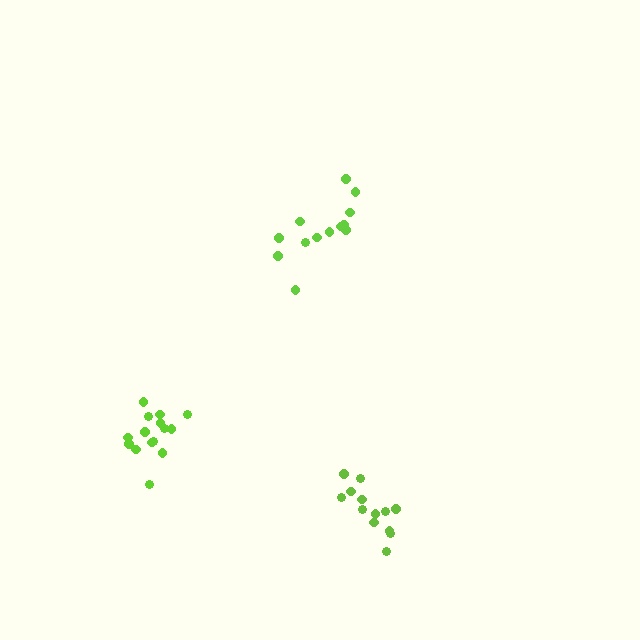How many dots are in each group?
Group 1: 13 dots, Group 2: 13 dots, Group 3: 15 dots (41 total).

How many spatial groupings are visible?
There are 3 spatial groupings.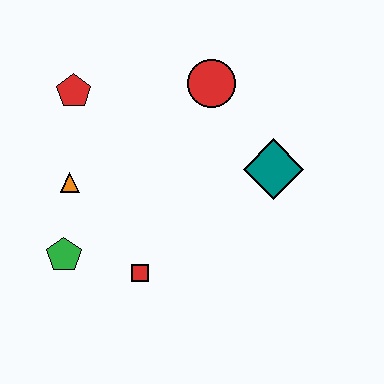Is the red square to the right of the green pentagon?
Yes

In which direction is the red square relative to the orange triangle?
The red square is below the orange triangle.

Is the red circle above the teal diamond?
Yes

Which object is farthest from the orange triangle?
The teal diamond is farthest from the orange triangle.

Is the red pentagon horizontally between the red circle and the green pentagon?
Yes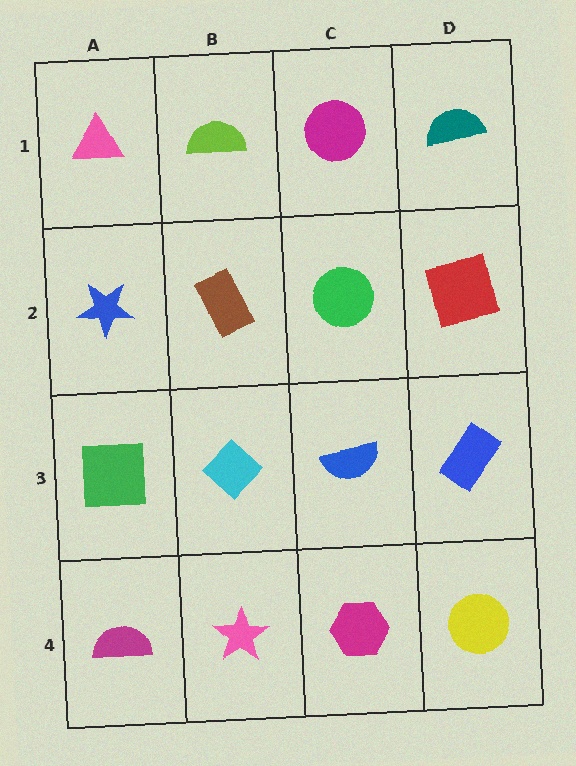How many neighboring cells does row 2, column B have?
4.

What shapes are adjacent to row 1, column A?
A blue star (row 2, column A), a lime semicircle (row 1, column B).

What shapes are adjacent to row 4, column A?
A green square (row 3, column A), a pink star (row 4, column B).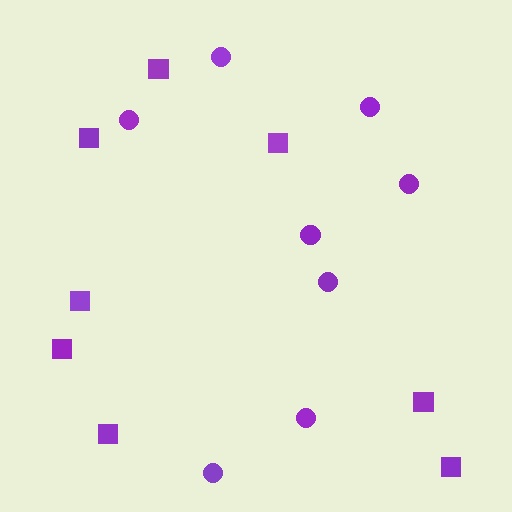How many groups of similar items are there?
There are 2 groups: one group of squares (8) and one group of circles (8).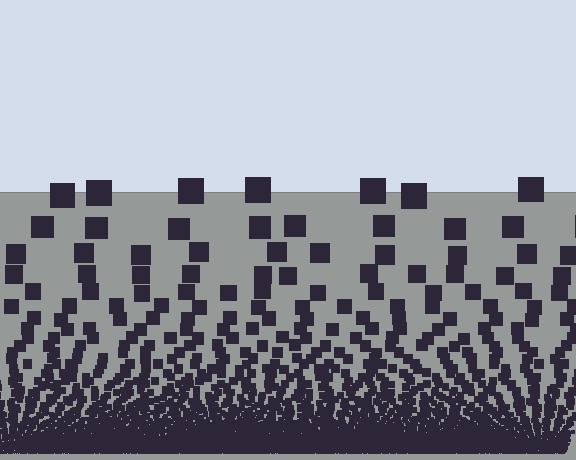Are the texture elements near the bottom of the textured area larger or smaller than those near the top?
Smaller. The gradient is inverted — elements near the bottom are smaller and denser.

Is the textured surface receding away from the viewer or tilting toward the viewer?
The surface appears to tilt toward the viewer. Texture elements get larger and sparser toward the top.